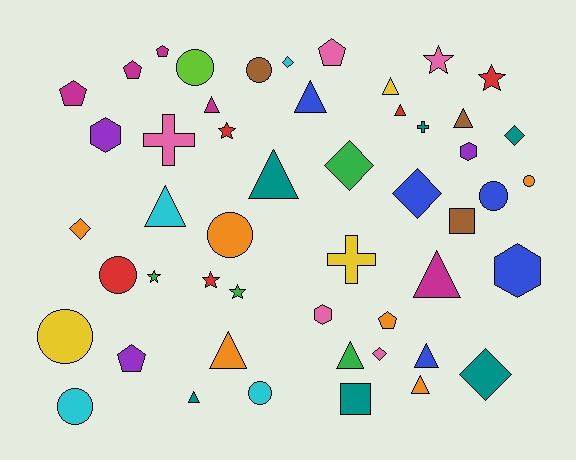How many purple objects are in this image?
There are 3 purple objects.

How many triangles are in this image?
There are 13 triangles.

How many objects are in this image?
There are 50 objects.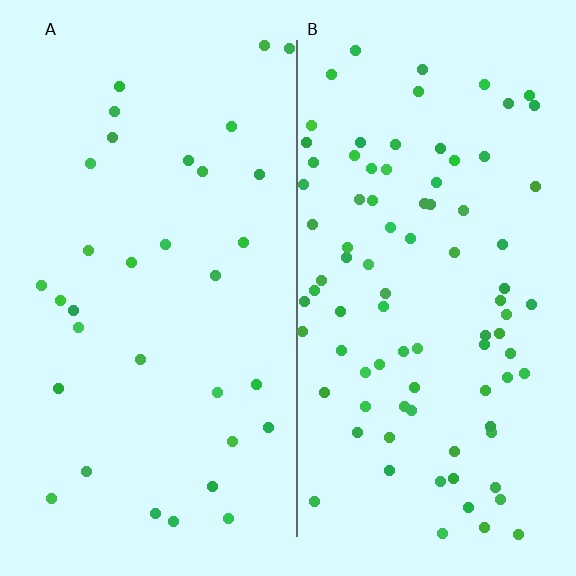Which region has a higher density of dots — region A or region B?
B (the right).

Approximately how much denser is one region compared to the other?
Approximately 2.7× — region B over region A.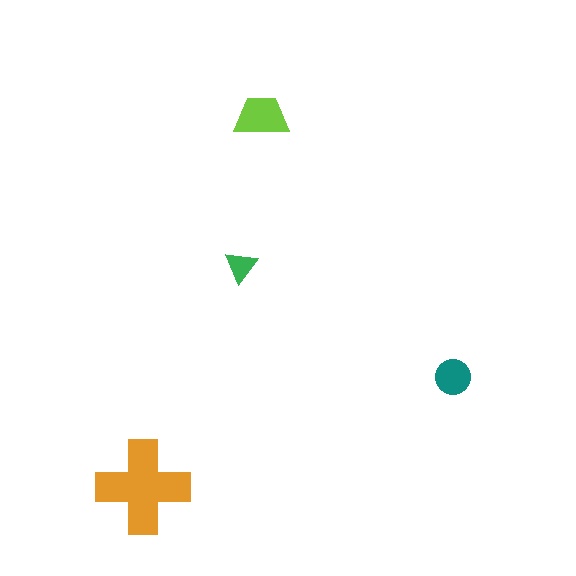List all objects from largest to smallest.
The orange cross, the lime trapezoid, the teal circle, the green triangle.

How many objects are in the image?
There are 4 objects in the image.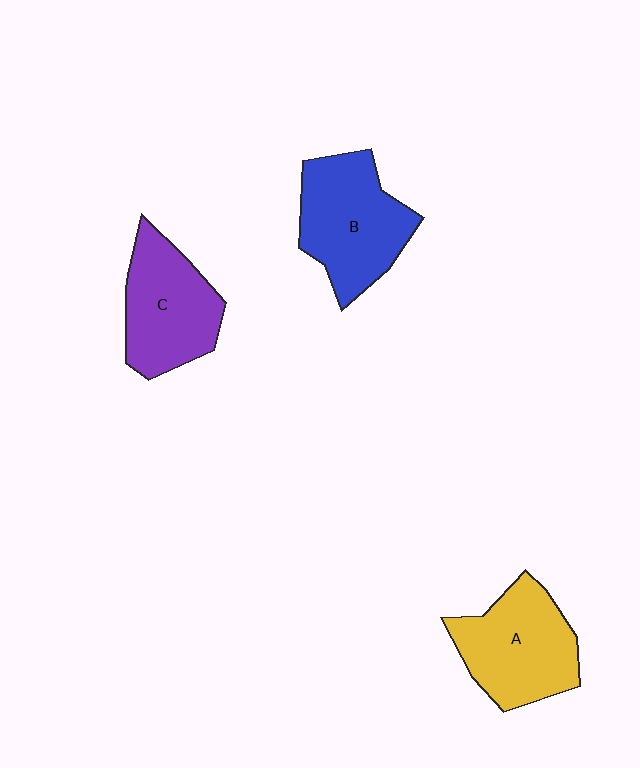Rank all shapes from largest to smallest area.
From largest to smallest: B (blue), A (yellow), C (purple).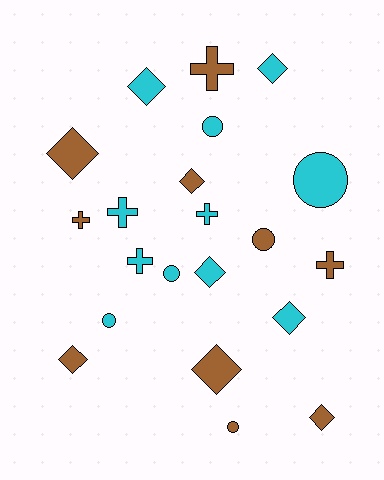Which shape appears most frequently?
Diamond, with 9 objects.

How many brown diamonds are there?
There are 5 brown diamonds.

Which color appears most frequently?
Cyan, with 11 objects.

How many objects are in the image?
There are 21 objects.